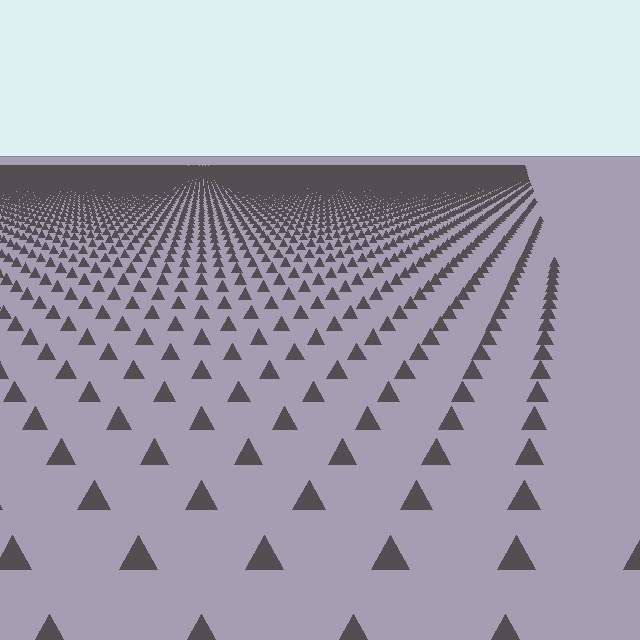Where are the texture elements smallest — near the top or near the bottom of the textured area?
Near the top.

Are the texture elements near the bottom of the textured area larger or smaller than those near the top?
Larger. Near the bottom, elements are closer to the viewer and appear at a bigger on-screen size.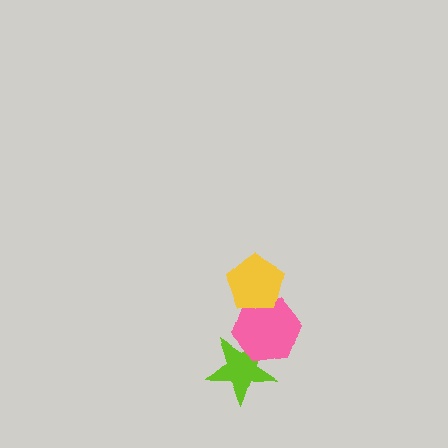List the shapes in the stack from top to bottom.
From top to bottom: the yellow pentagon, the pink hexagon, the lime star.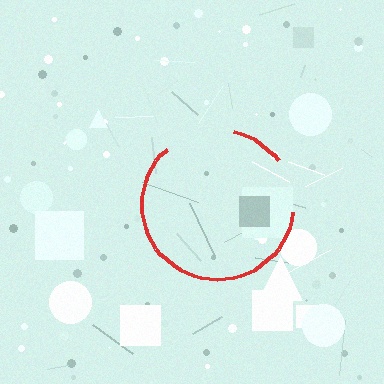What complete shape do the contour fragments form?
The contour fragments form a circle.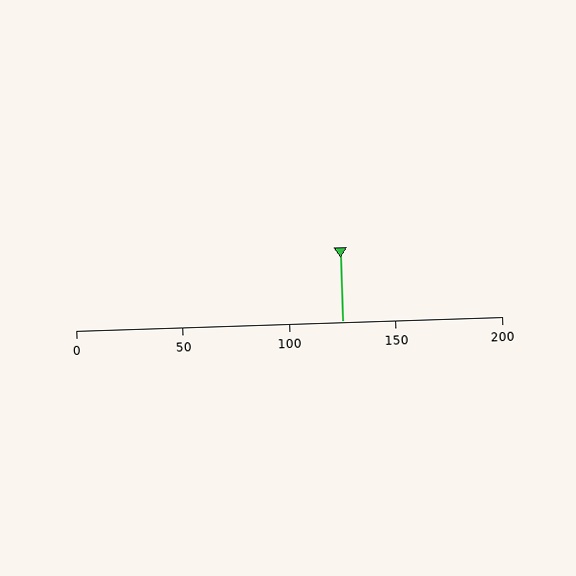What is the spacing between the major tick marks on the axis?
The major ticks are spaced 50 apart.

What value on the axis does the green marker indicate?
The marker indicates approximately 125.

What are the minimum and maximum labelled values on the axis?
The axis runs from 0 to 200.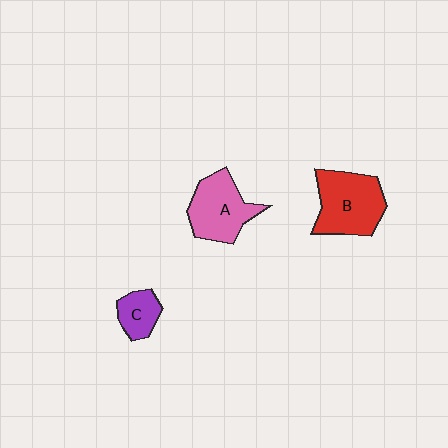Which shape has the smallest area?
Shape C (purple).